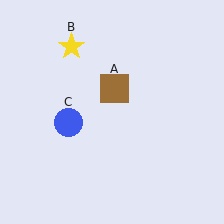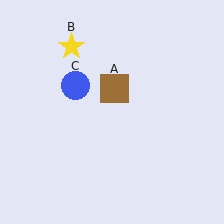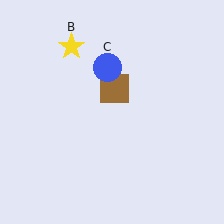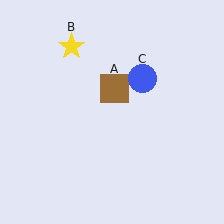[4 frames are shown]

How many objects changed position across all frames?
1 object changed position: blue circle (object C).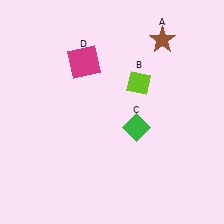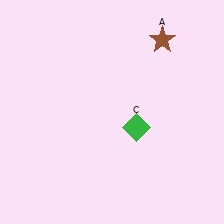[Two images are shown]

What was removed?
The lime diamond (B), the magenta square (D) were removed in Image 2.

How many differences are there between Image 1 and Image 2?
There are 2 differences between the two images.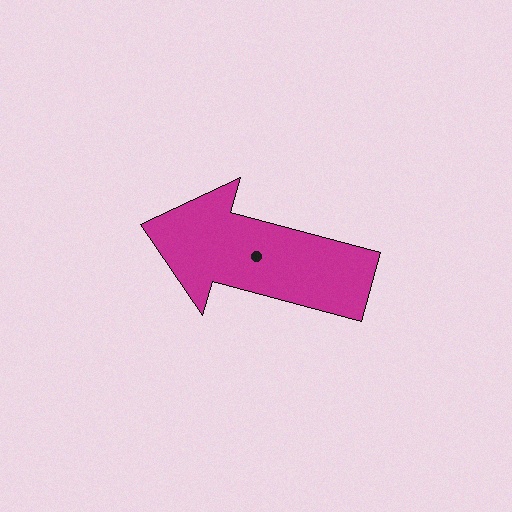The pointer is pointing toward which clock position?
Roughly 10 o'clock.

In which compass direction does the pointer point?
West.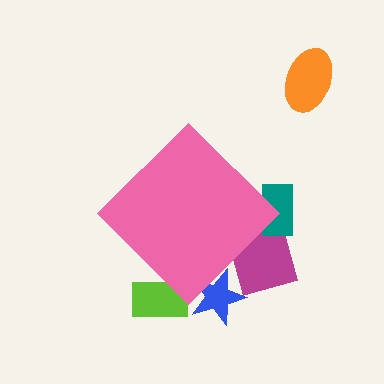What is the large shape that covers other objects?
A pink diamond.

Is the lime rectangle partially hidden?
Yes, the lime rectangle is partially hidden behind the pink diamond.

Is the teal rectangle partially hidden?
Yes, the teal rectangle is partially hidden behind the pink diamond.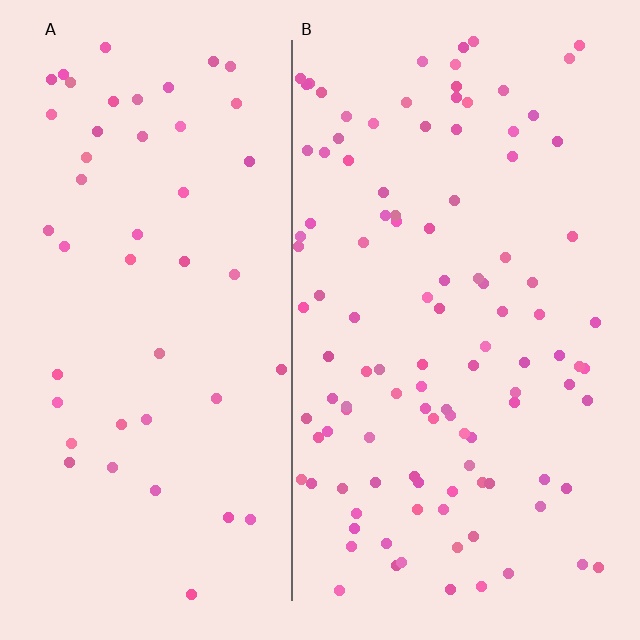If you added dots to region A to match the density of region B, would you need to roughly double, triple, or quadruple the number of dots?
Approximately double.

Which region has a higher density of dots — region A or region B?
B (the right).